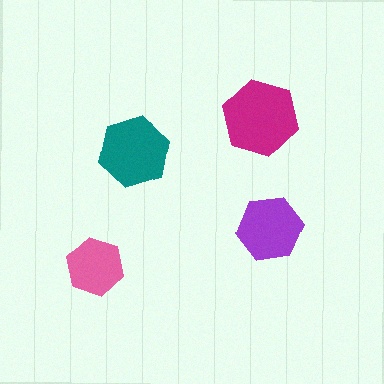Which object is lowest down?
The pink hexagon is bottommost.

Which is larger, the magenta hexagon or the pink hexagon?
The magenta one.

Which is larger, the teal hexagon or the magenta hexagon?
The magenta one.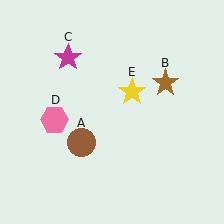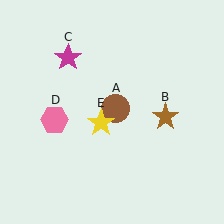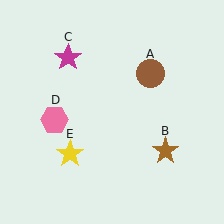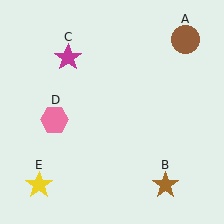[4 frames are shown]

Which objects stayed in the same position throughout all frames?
Magenta star (object C) and pink hexagon (object D) remained stationary.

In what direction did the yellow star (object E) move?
The yellow star (object E) moved down and to the left.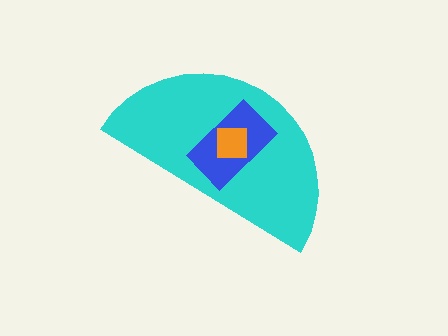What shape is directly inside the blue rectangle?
The orange square.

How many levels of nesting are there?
3.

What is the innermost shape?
The orange square.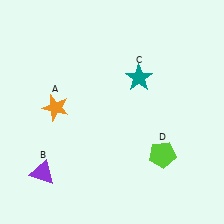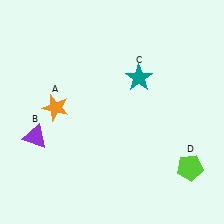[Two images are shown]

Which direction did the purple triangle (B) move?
The purple triangle (B) moved up.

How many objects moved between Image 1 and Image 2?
2 objects moved between the two images.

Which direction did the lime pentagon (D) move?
The lime pentagon (D) moved right.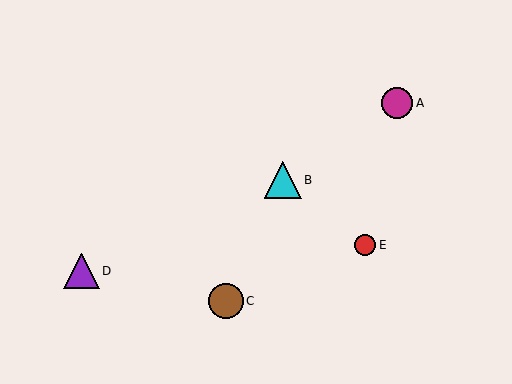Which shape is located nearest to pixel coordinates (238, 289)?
The brown circle (labeled C) at (226, 301) is nearest to that location.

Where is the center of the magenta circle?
The center of the magenta circle is at (397, 103).